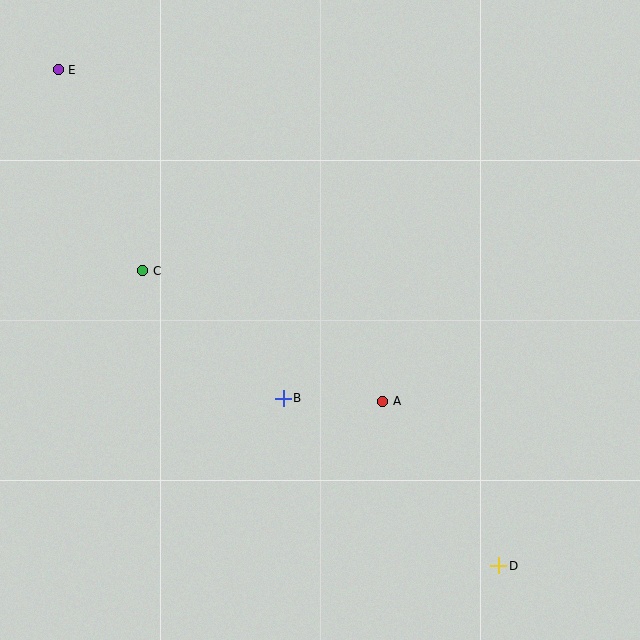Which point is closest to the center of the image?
Point B at (283, 398) is closest to the center.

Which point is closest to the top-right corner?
Point A is closest to the top-right corner.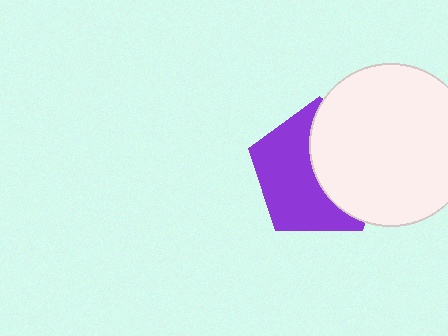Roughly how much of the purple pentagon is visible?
About half of it is visible (roughly 54%).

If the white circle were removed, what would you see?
You would see the complete purple pentagon.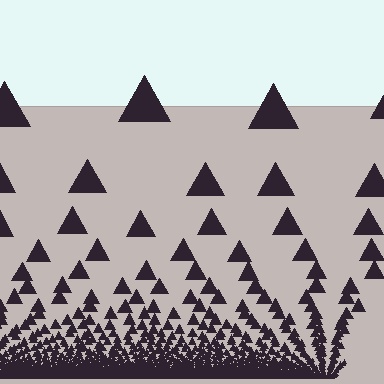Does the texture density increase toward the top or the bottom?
Density increases toward the bottom.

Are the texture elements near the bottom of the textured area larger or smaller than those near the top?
Smaller. The gradient is inverted — elements near the bottom are smaller and denser.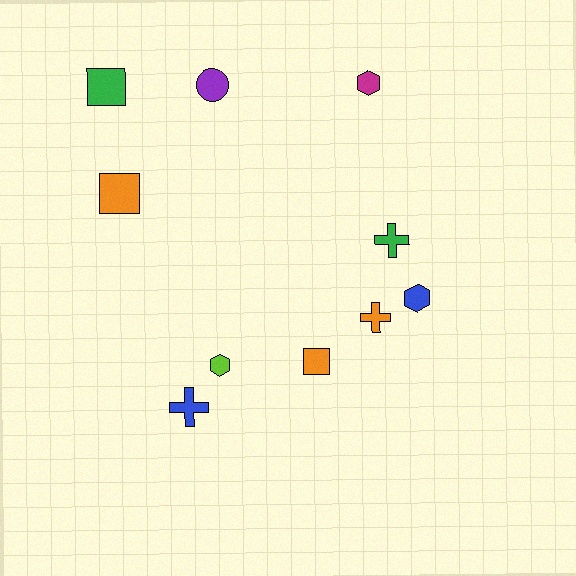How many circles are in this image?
There is 1 circle.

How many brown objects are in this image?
There are no brown objects.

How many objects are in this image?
There are 10 objects.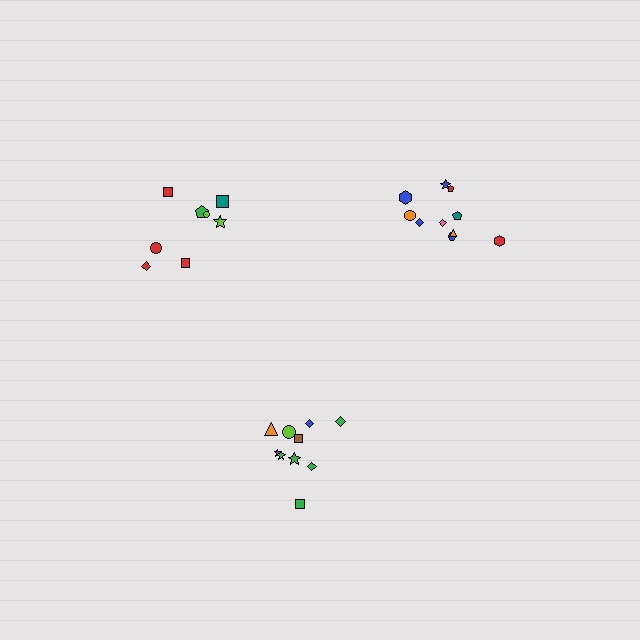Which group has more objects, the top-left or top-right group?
The top-right group.